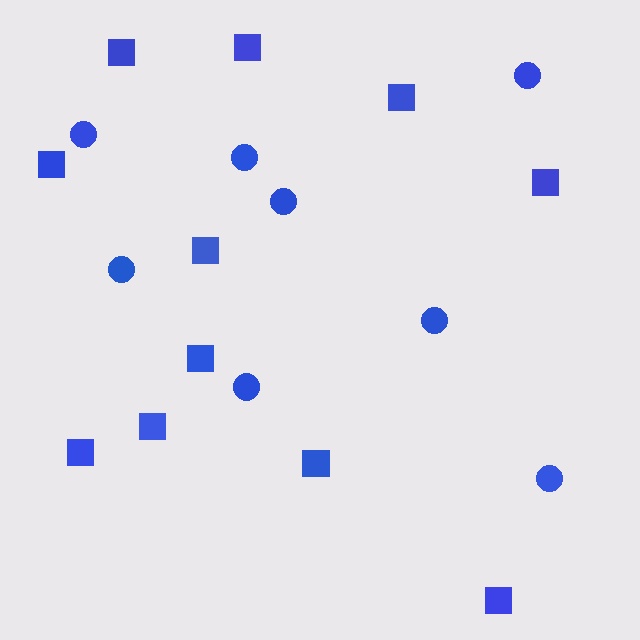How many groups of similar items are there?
There are 2 groups: one group of squares (11) and one group of circles (8).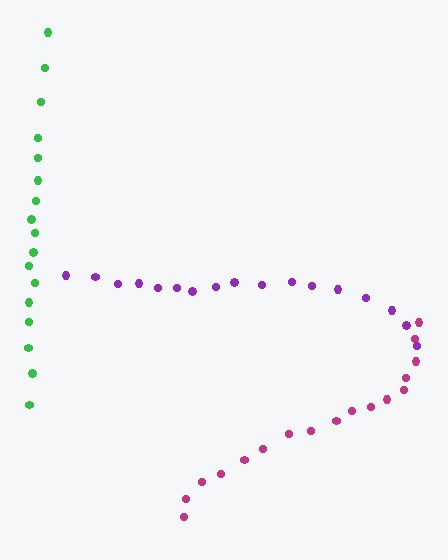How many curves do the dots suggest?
There are 3 distinct paths.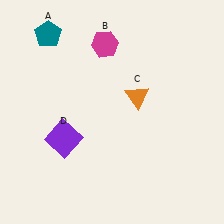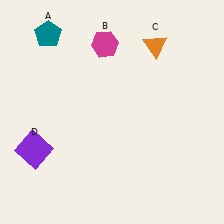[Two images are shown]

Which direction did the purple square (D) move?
The purple square (D) moved left.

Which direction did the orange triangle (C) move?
The orange triangle (C) moved up.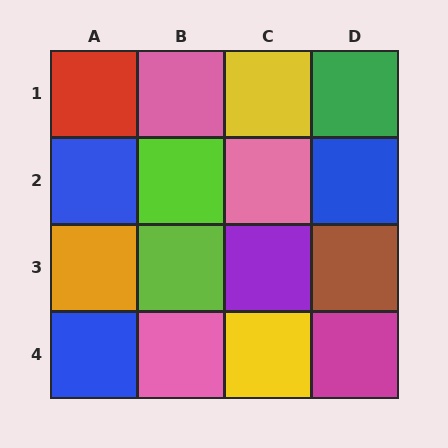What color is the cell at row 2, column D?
Blue.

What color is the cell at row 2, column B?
Lime.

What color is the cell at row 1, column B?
Pink.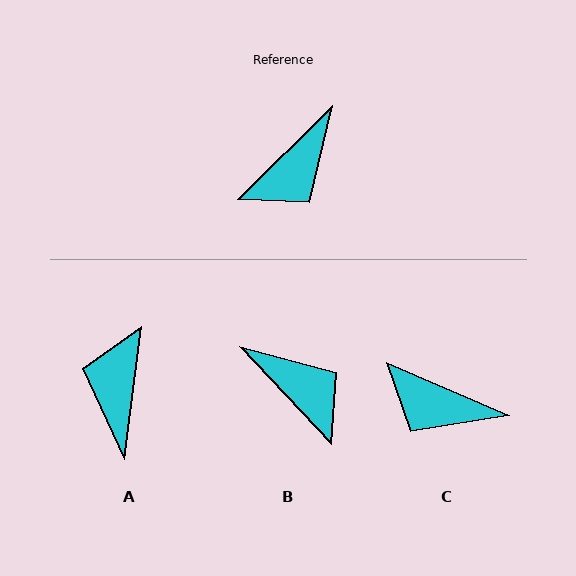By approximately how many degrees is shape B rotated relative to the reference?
Approximately 89 degrees counter-clockwise.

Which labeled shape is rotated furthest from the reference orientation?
A, about 142 degrees away.